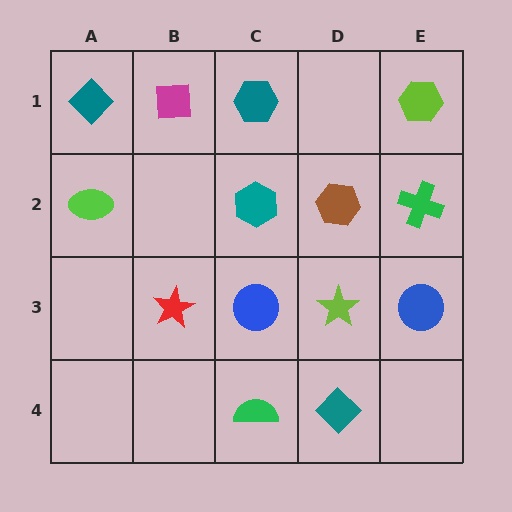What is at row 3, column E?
A blue circle.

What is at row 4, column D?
A teal diamond.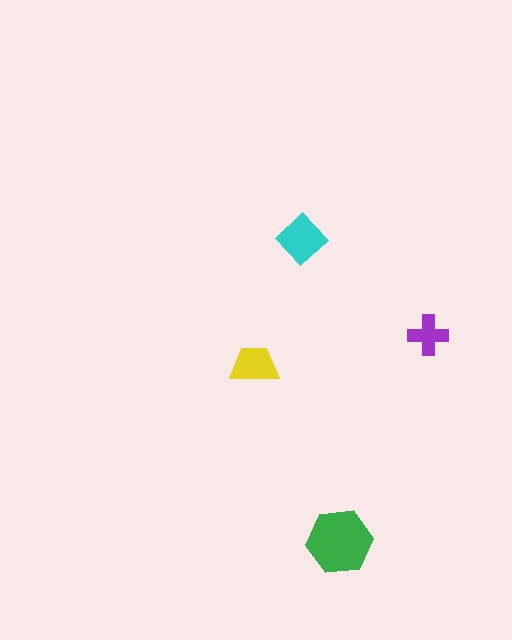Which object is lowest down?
The green hexagon is bottommost.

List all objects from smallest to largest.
The purple cross, the yellow trapezoid, the cyan diamond, the green hexagon.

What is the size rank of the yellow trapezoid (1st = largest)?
3rd.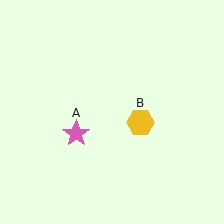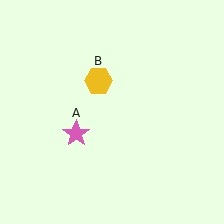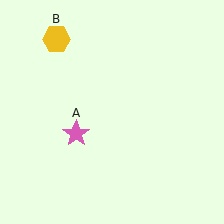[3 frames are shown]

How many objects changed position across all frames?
1 object changed position: yellow hexagon (object B).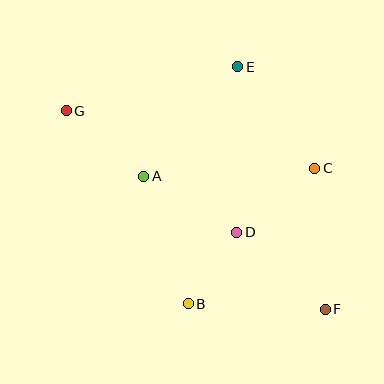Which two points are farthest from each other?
Points F and G are farthest from each other.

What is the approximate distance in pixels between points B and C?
The distance between B and C is approximately 185 pixels.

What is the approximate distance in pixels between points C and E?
The distance between C and E is approximately 128 pixels.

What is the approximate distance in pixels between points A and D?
The distance between A and D is approximately 109 pixels.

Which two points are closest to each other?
Points B and D are closest to each other.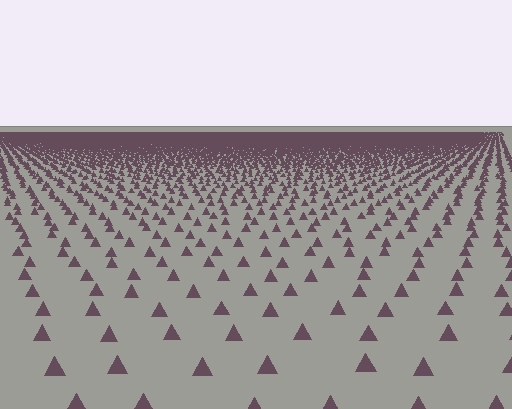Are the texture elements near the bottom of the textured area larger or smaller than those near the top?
Larger. Near the bottom, elements are closer to the viewer and appear at a bigger on-screen size.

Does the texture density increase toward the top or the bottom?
Density increases toward the top.